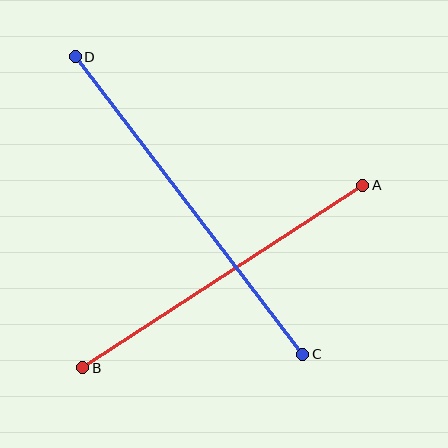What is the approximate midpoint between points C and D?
The midpoint is at approximately (189, 205) pixels.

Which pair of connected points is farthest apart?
Points C and D are farthest apart.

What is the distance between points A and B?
The distance is approximately 334 pixels.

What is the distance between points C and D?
The distance is approximately 374 pixels.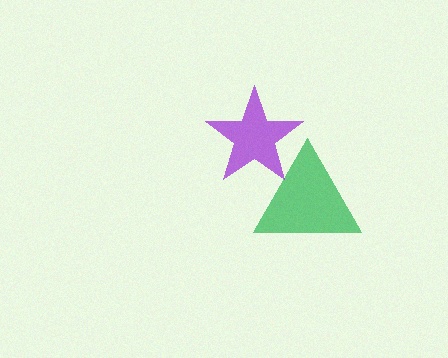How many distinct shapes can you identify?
There are 2 distinct shapes: a green triangle, a purple star.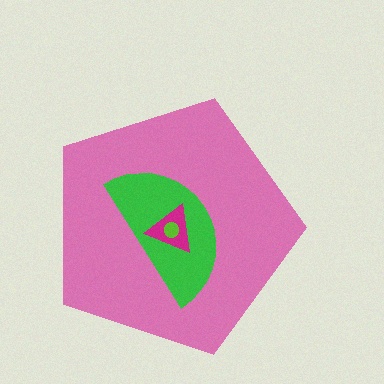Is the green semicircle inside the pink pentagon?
Yes.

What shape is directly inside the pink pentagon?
The green semicircle.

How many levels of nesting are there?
4.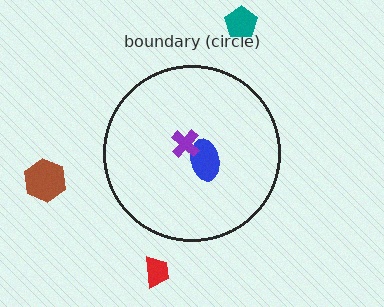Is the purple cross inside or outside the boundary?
Inside.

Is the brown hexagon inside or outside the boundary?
Outside.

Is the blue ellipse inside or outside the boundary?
Inside.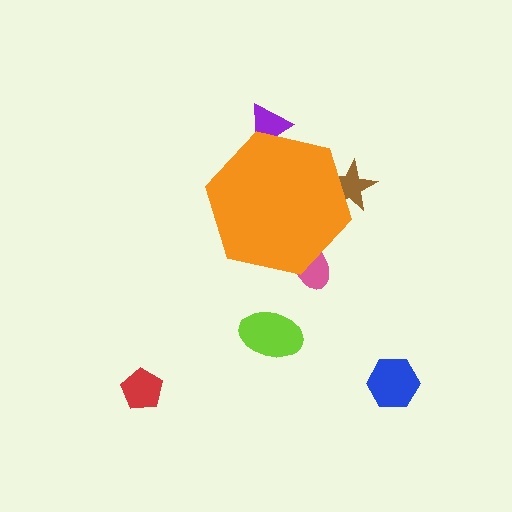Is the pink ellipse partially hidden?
Yes, the pink ellipse is partially hidden behind the orange hexagon.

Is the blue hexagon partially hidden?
No, the blue hexagon is fully visible.